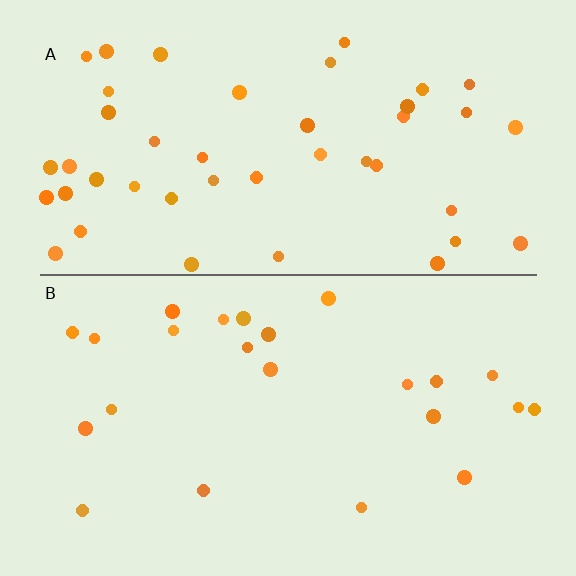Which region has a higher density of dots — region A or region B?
A (the top).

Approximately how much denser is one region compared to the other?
Approximately 1.9× — region A over region B.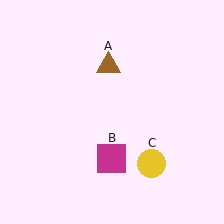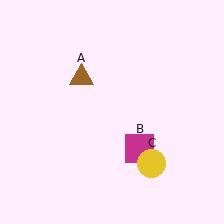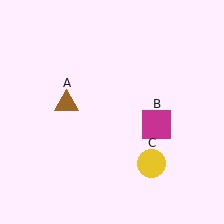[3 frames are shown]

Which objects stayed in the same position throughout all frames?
Yellow circle (object C) remained stationary.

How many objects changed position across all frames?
2 objects changed position: brown triangle (object A), magenta square (object B).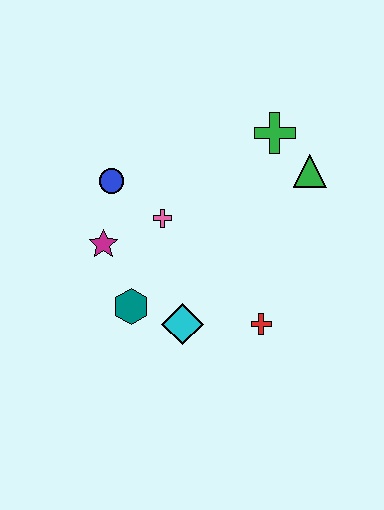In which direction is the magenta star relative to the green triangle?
The magenta star is to the left of the green triangle.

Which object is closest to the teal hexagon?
The cyan diamond is closest to the teal hexagon.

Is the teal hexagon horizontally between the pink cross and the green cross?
No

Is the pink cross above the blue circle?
No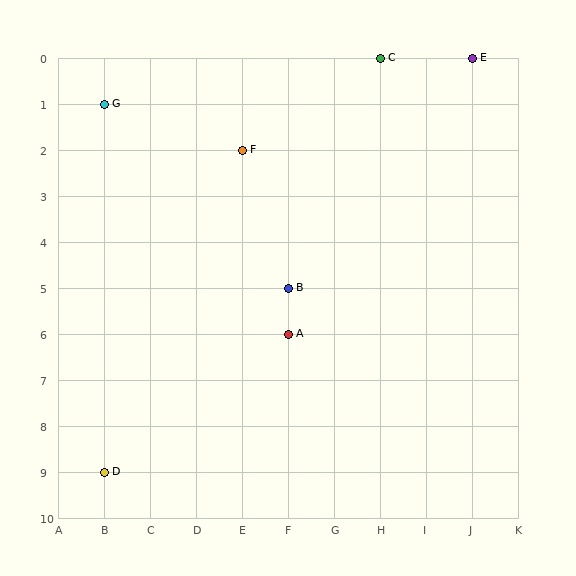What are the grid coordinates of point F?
Point F is at grid coordinates (E, 2).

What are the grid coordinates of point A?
Point A is at grid coordinates (F, 6).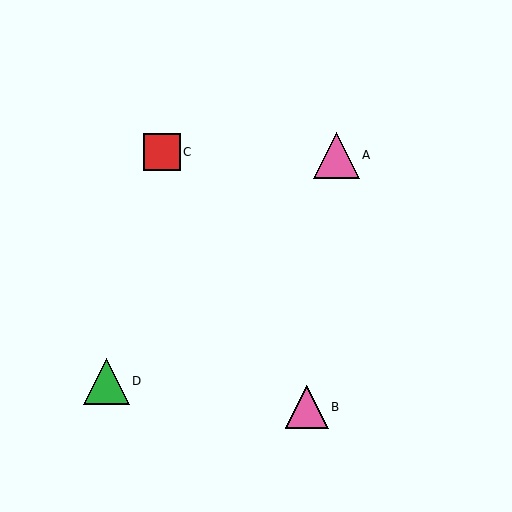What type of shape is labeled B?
Shape B is a pink triangle.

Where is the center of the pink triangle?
The center of the pink triangle is at (307, 407).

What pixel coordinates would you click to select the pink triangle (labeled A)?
Click at (336, 155) to select the pink triangle A.